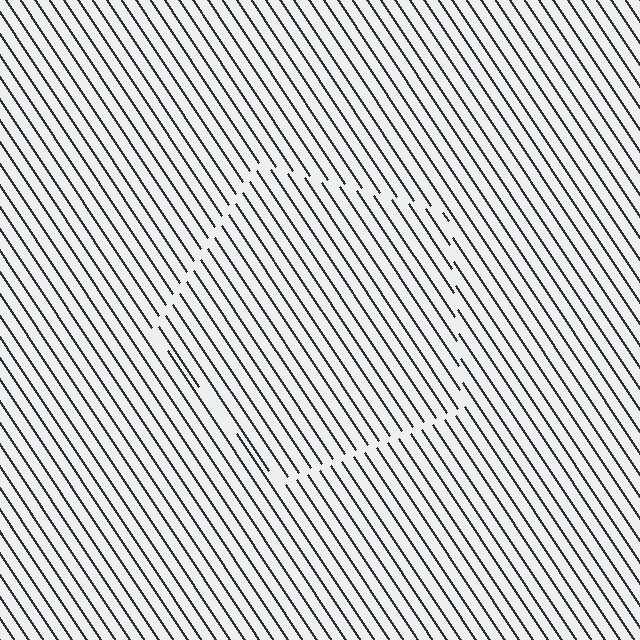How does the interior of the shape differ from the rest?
The interior of the shape contains the same grating, shifted by half a period — the contour is defined by the phase discontinuity where line-ends from the inner and outer gratings abut.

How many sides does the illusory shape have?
5 sides — the line-ends trace a pentagon.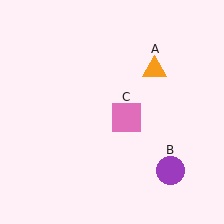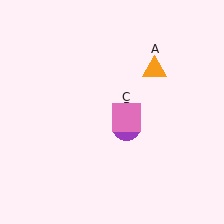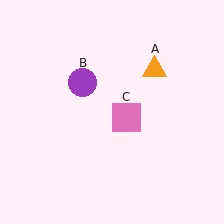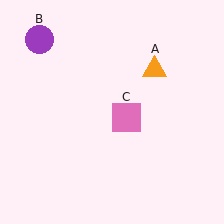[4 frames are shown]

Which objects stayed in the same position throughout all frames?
Orange triangle (object A) and pink square (object C) remained stationary.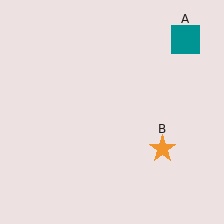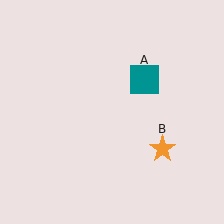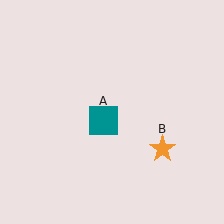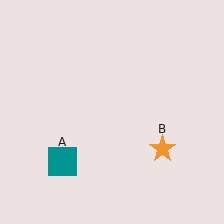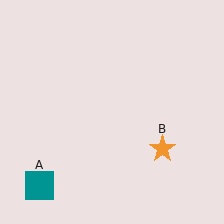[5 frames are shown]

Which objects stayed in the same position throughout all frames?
Orange star (object B) remained stationary.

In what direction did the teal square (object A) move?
The teal square (object A) moved down and to the left.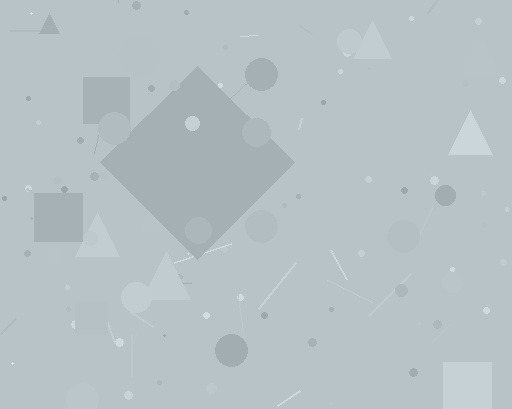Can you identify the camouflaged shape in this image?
The camouflaged shape is a diamond.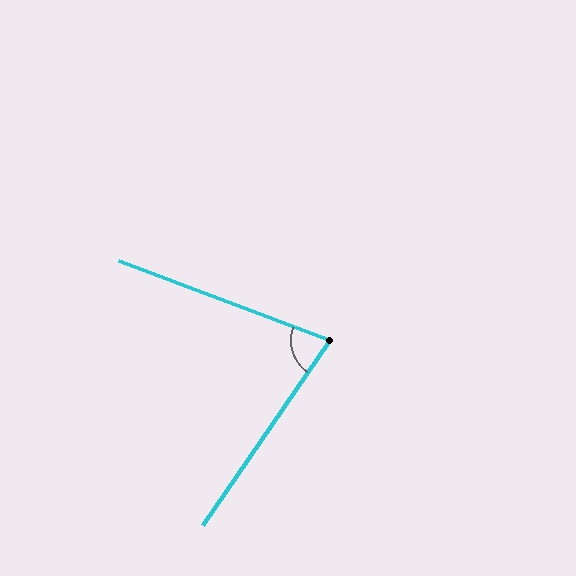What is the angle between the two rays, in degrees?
Approximately 76 degrees.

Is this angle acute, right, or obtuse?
It is acute.